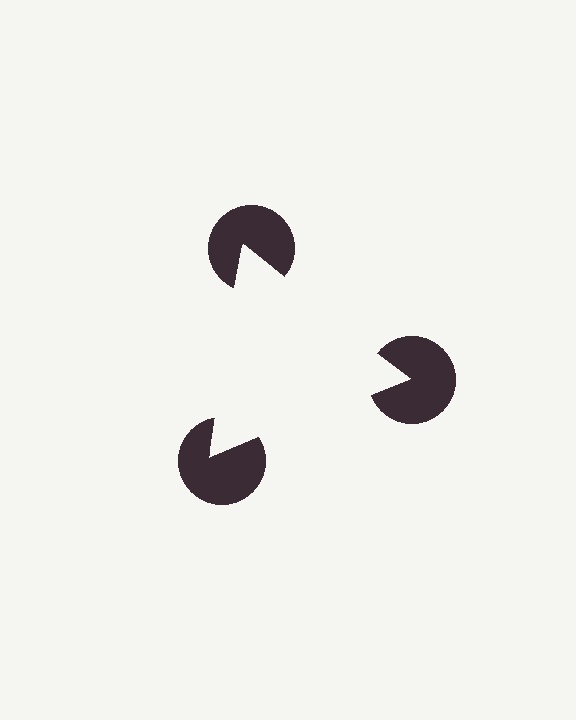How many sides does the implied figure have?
3 sides.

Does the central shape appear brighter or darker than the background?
It typically appears slightly brighter than the background, even though no actual brightness change is drawn.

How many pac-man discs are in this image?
There are 3 — one at each vertex of the illusory triangle.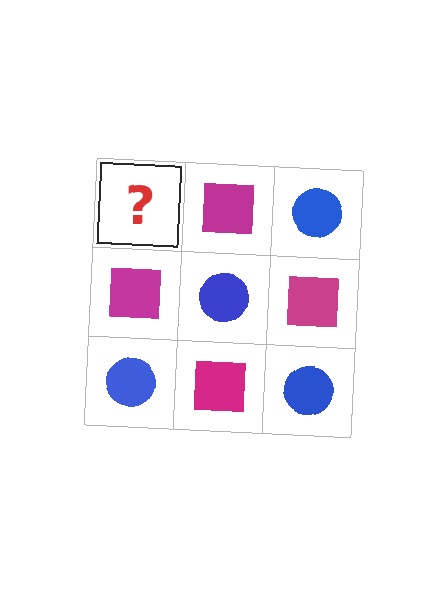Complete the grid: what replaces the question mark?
The question mark should be replaced with a blue circle.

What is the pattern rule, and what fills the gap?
The rule is that it alternates blue circle and magenta square in a checkerboard pattern. The gap should be filled with a blue circle.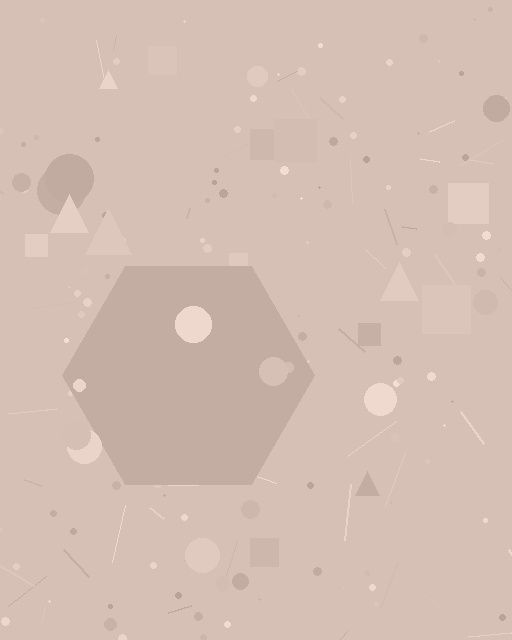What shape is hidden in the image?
A hexagon is hidden in the image.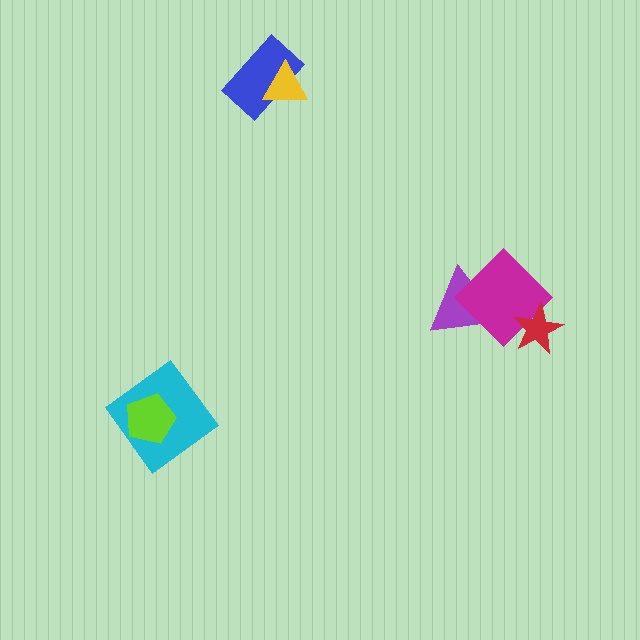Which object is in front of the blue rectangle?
The yellow triangle is in front of the blue rectangle.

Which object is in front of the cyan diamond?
The lime pentagon is in front of the cyan diamond.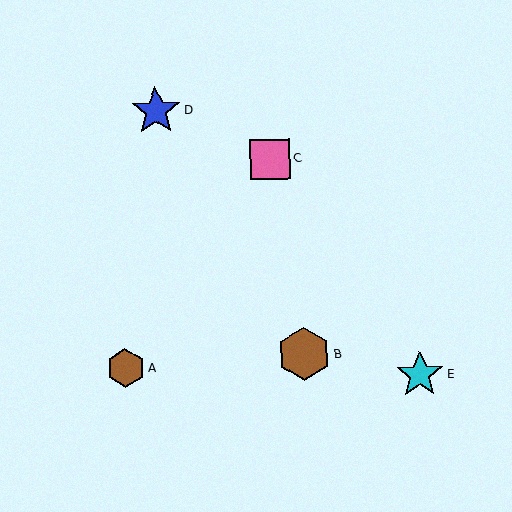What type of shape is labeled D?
Shape D is a blue star.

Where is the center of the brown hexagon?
The center of the brown hexagon is at (126, 368).